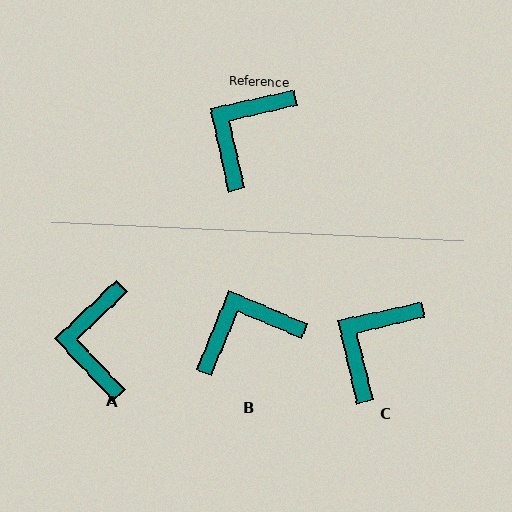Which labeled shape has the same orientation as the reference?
C.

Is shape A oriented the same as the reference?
No, it is off by about 31 degrees.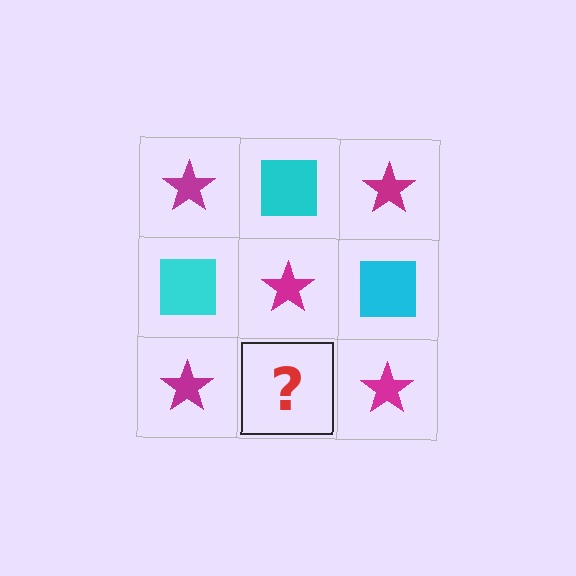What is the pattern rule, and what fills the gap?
The rule is that it alternates magenta star and cyan square in a checkerboard pattern. The gap should be filled with a cyan square.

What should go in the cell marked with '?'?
The missing cell should contain a cyan square.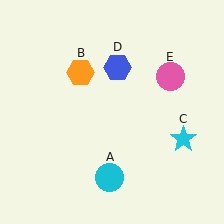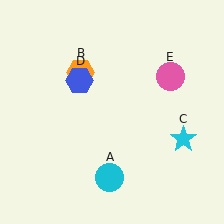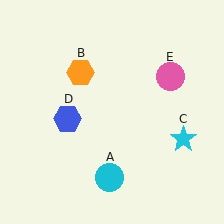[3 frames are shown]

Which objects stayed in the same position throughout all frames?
Cyan circle (object A) and orange hexagon (object B) and cyan star (object C) and pink circle (object E) remained stationary.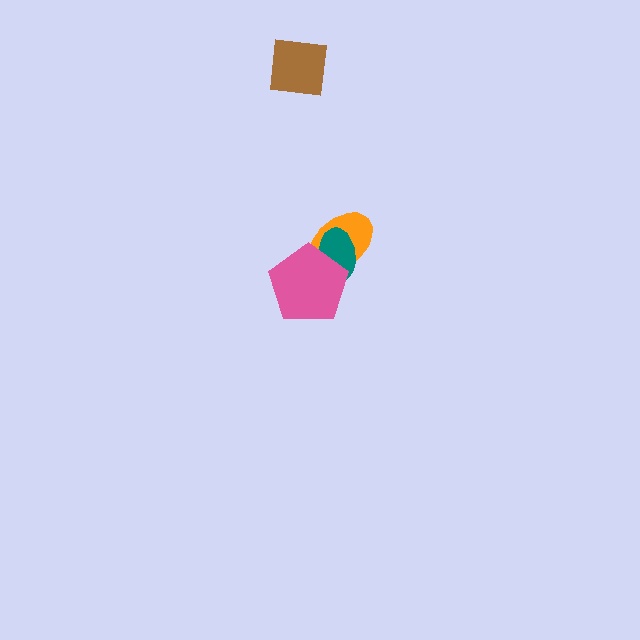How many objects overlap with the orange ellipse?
2 objects overlap with the orange ellipse.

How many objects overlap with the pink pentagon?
2 objects overlap with the pink pentagon.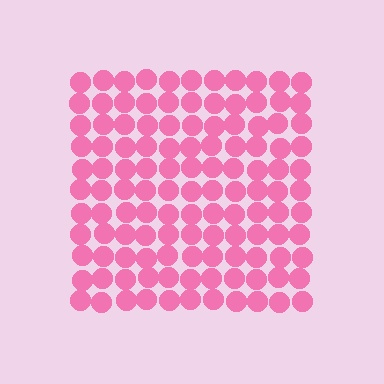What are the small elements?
The small elements are circles.